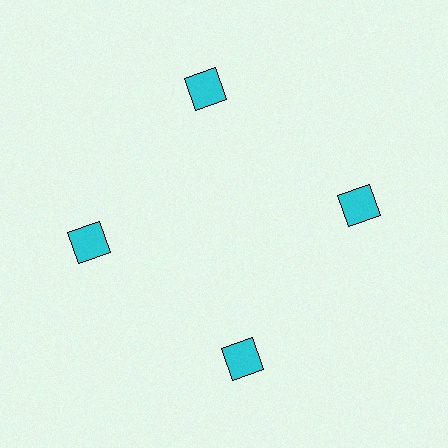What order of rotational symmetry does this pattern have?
This pattern has 4-fold rotational symmetry.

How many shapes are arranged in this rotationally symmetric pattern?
There are 4 shapes, arranged in 4 groups of 1.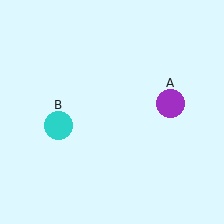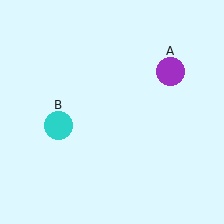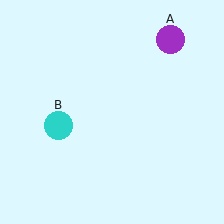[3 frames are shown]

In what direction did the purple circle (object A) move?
The purple circle (object A) moved up.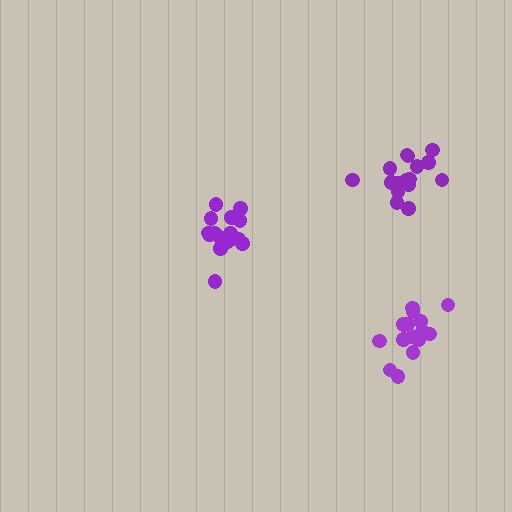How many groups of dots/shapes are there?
There are 3 groups.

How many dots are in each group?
Group 1: 15 dots, Group 2: 17 dots, Group 3: 16 dots (48 total).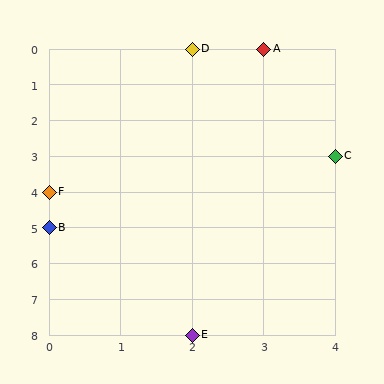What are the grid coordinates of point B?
Point B is at grid coordinates (0, 5).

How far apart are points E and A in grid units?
Points E and A are 1 column and 8 rows apart (about 8.1 grid units diagonally).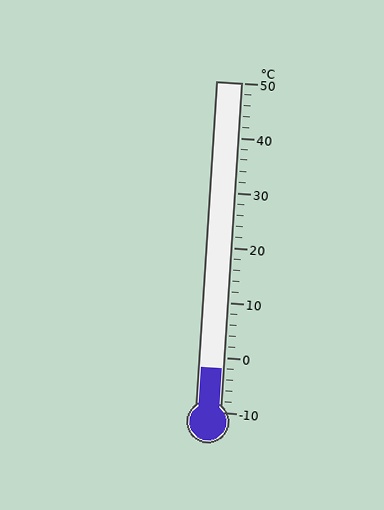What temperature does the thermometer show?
The thermometer shows approximately -2°C.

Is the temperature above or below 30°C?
The temperature is below 30°C.